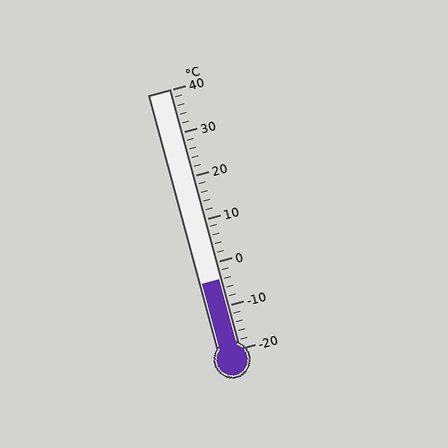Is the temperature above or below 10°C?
The temperature is below 10°C.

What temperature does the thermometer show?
The thermometer shows approximately -4°C.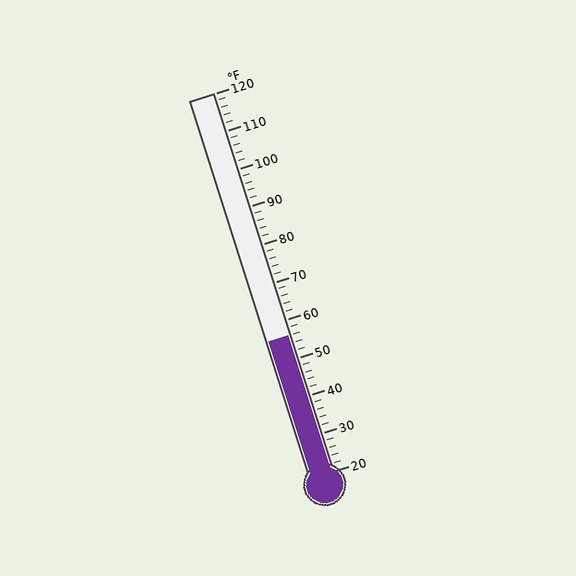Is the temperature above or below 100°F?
The temperature is below 100°F.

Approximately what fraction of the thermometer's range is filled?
The thermometer is filled to approximately 35% of its range.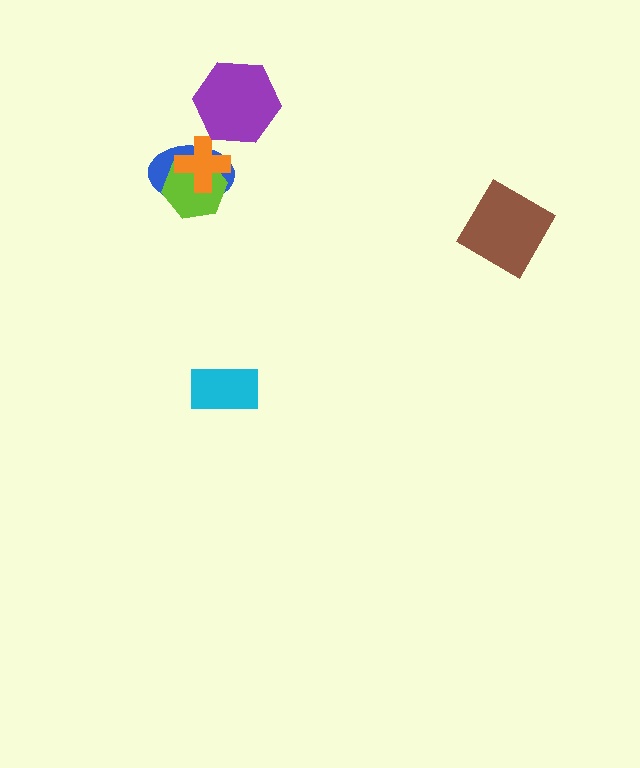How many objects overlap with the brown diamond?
0 objects overlap with the brown diamond.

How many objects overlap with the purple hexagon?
0 objects overlap with the purple hexagon.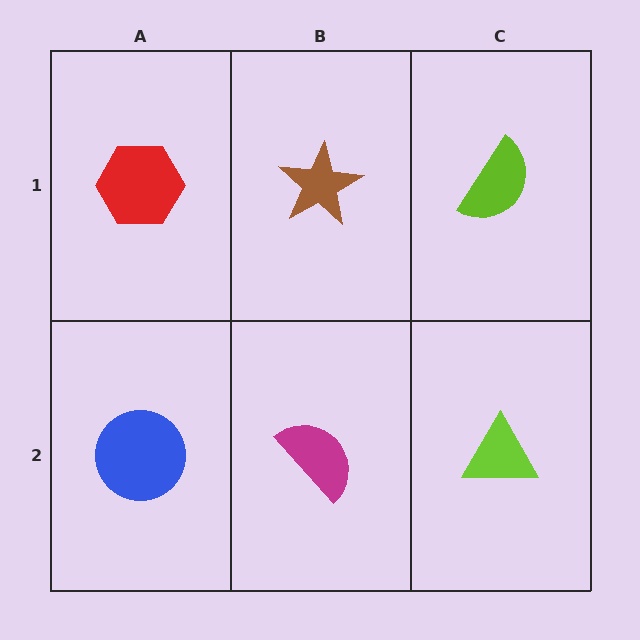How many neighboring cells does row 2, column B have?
3.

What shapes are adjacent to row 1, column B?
A magenta semicircle (row 2, column B), a red hexagon (row 1, column A), a lime semicircle (row 1, column C).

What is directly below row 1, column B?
A magenta semicircle.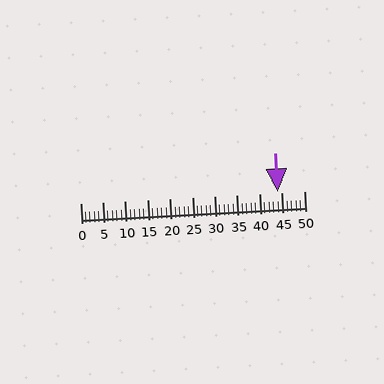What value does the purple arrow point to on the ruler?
The purple arrow points to approximately 44.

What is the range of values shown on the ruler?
The ruler shows values from 0 to 50.